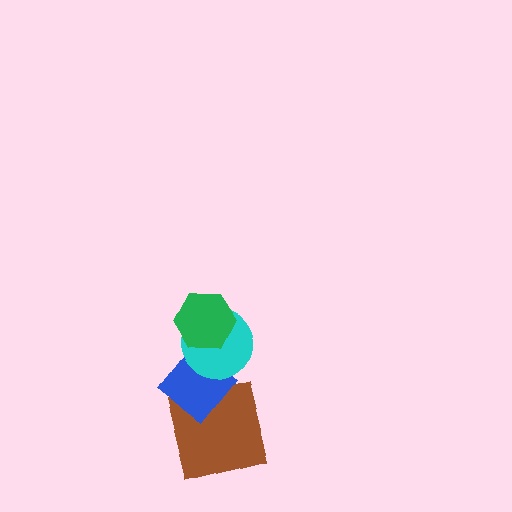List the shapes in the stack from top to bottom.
From top to bottom: the green hexagon, the cyan circle, the blue diamond, the brown square.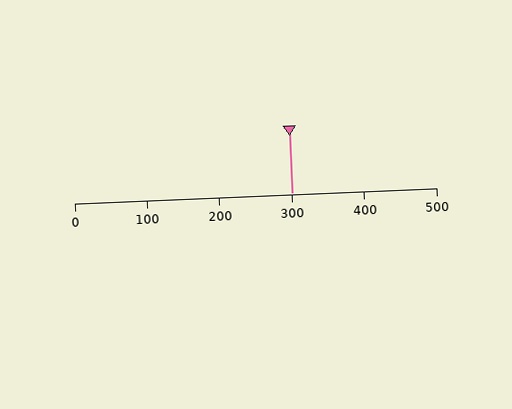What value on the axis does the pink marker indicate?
The marker indicates approximately 300.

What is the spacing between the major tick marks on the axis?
The major ticks are spaced 100 apart.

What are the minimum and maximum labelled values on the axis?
The axis runs from 0 to 500.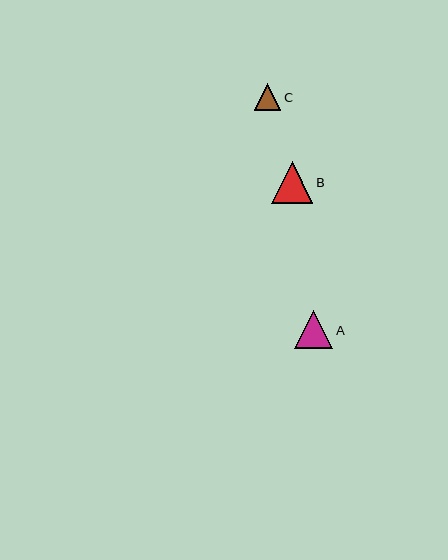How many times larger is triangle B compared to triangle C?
Triangle B is approximately 1.6 times the size of triangle C.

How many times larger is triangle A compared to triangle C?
Triangle A is approximately 1.4 times the size of triangle C.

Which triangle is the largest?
Triangle B is the largest with a size of approximately 42 pixels.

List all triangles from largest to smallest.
From largest to smallest: B, A, C.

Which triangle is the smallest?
Triangle C is the smallest with a size of approximately 27 pixels.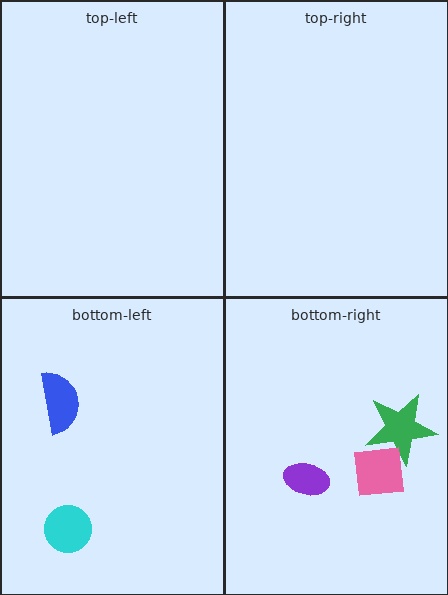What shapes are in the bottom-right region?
The green star, the pink square, the purple ellipse.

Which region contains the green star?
The bottom-right region.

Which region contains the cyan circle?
The bottom-left region.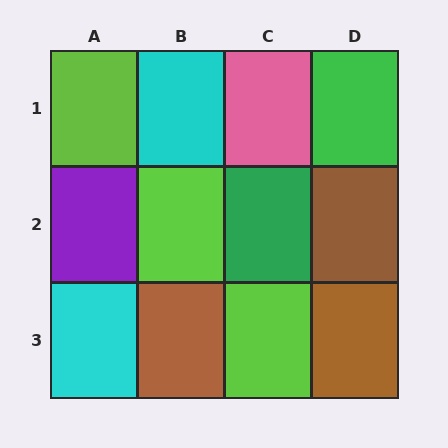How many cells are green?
2 cells are green.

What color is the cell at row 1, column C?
Pink.